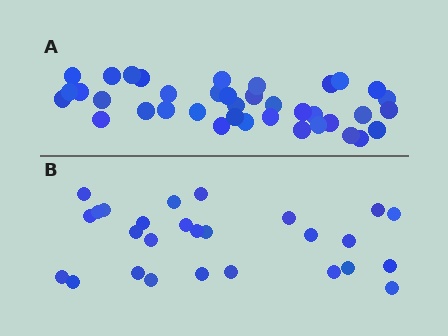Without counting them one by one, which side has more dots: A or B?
Region A (the top region) has more dots.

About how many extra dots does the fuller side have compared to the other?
Region A has roughly 12 or so more dots than region B.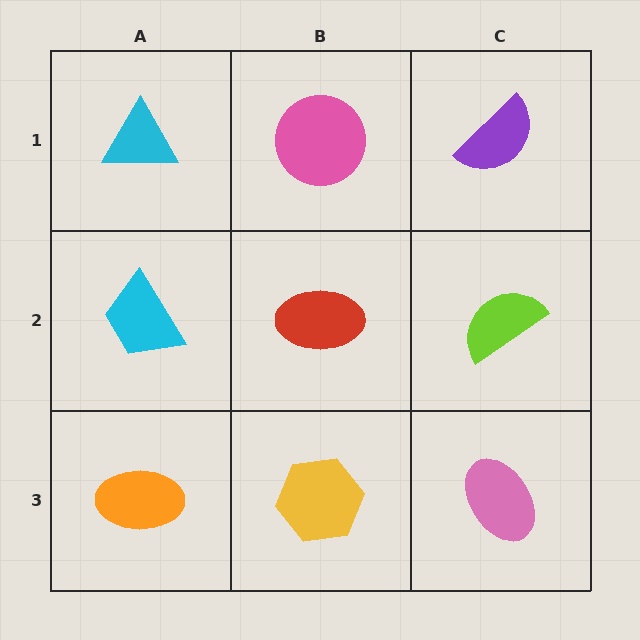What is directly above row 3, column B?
A red ellipse.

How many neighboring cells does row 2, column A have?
3.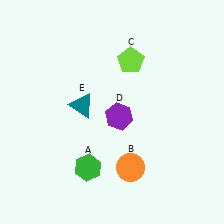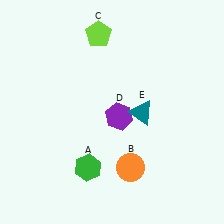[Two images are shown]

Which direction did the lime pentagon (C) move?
The lime pentagon (C) moved left.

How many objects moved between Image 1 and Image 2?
2 objects moved between the two images.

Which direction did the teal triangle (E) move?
The teal triangle (E) moved right.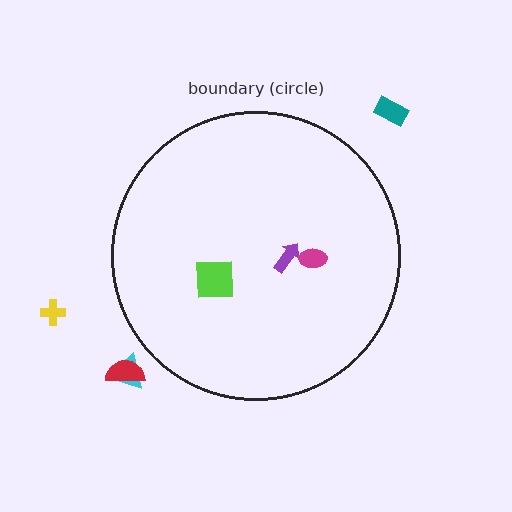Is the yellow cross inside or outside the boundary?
Outside.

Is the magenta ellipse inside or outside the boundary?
Inside.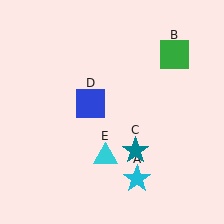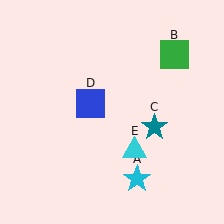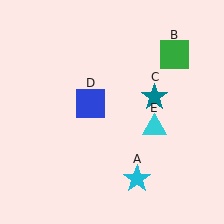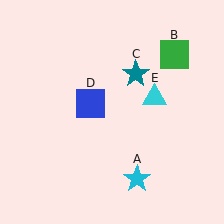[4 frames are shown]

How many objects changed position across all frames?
2 objects changed position: teal star (object C), cyan triangle (object E).